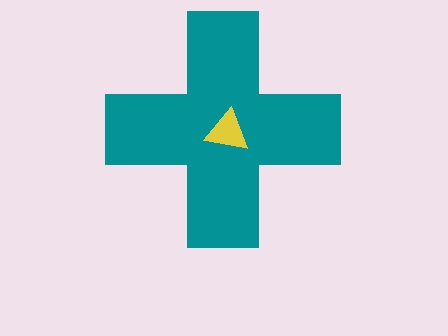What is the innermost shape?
The yellow triangle.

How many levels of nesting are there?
2.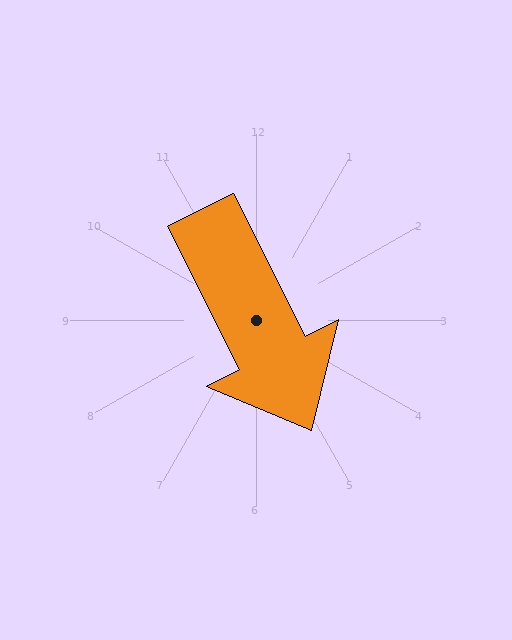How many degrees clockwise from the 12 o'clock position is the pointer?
Approximately 153 degrees.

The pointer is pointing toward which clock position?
Roughly 5 o'clock.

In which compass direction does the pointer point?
Southeast.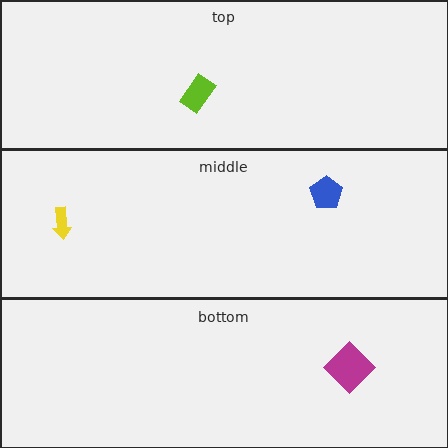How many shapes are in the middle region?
2.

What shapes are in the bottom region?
The magenta diamond.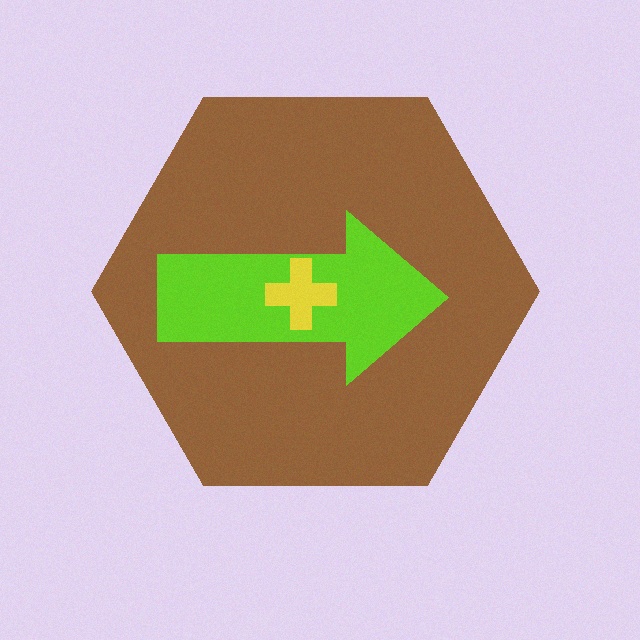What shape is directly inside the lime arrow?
The yellow cross.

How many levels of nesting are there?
3.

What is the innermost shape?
The yellow cross.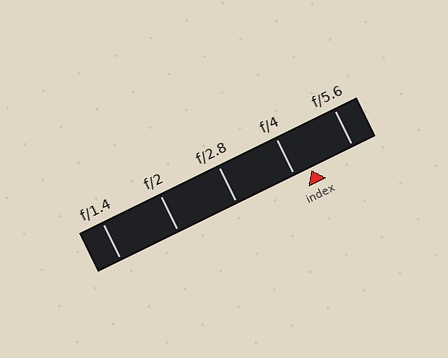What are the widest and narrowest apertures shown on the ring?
The widest aperture shown is f/1.4 and the narrowest is f/5.6.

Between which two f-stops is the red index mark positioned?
The index mark is between f/4 and f/5.6.